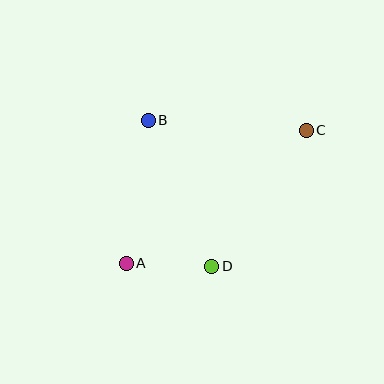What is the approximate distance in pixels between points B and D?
The distance between B and D is approximately 159 pixels.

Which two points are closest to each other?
Points A and D are closest to each other.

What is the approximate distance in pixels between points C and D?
The distance between C and D is approximately 166 pixels.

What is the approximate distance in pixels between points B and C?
The distance between B and C is approximately 158 pixels.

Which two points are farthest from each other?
Points A and C are farthest from each other.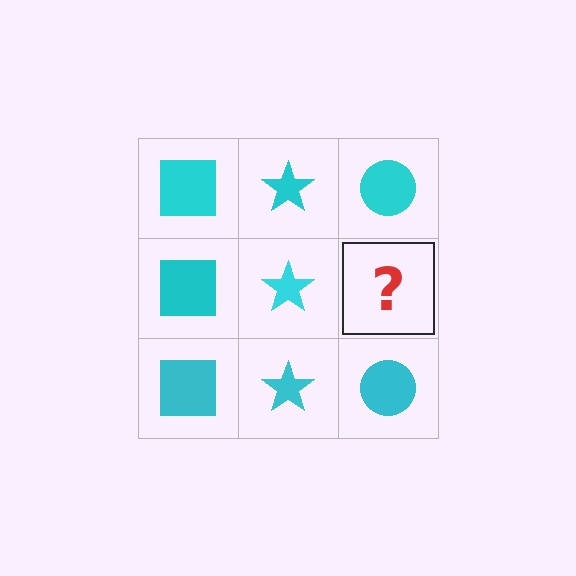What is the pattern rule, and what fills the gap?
The rule is that each column has a consistent shape. The gap should be filled with a cyan circle.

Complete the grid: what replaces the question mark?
The question mark should be replaced with a cyan circle.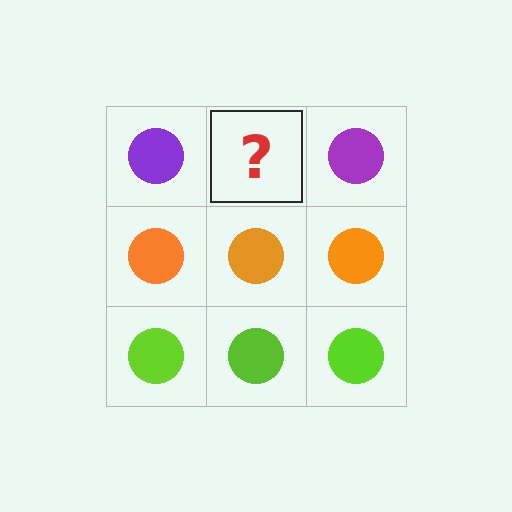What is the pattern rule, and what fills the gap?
The rule is that each row has a consistent color. The gap should be filled with a purple circle.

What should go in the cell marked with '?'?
The missing cell should contain a purple circle.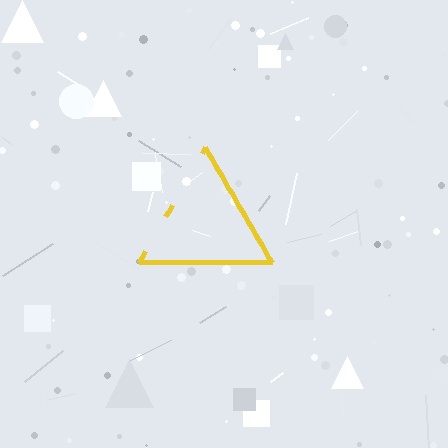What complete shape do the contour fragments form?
The contour fragments form a triangle.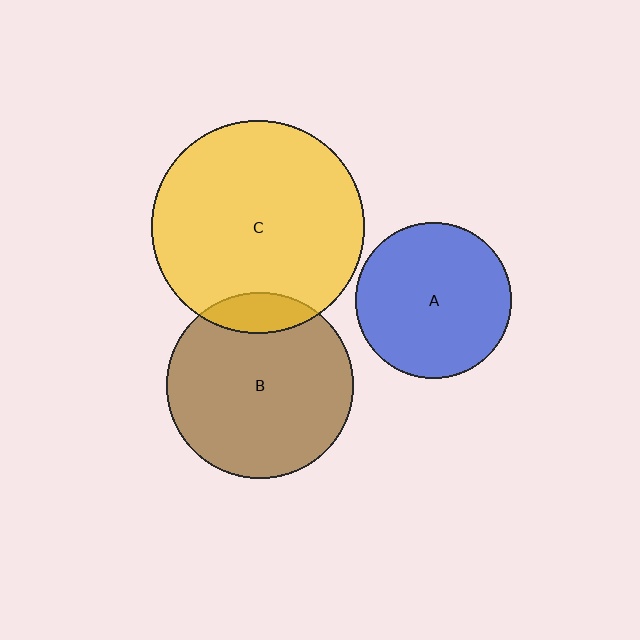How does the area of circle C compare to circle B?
Approximately 1.3 times.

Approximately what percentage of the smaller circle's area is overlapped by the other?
Approximately 10%.